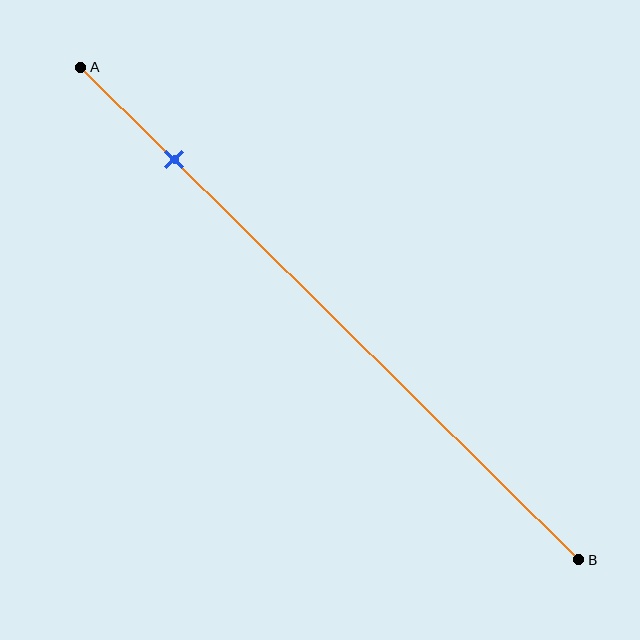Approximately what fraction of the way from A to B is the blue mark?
The blue mark is approximately 20% of the way from A to B.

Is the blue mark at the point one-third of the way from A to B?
No, the mark is at about 20% from A, not at the 33% one-third point.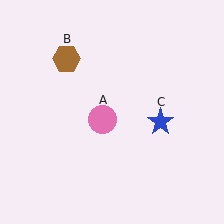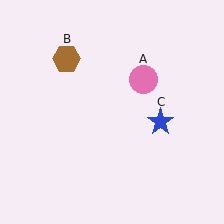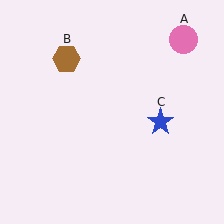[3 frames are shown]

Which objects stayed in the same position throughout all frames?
Brown hexagon (object B) and blue star (object C) remained stationary.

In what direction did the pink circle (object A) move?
The pink circle (object A) moved up and to the right.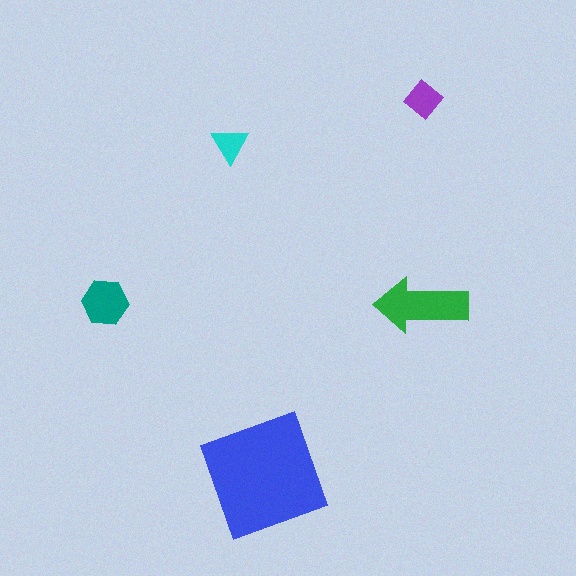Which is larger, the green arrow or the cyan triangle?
The green arrow.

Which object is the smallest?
The cyan triangle.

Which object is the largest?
The blue square.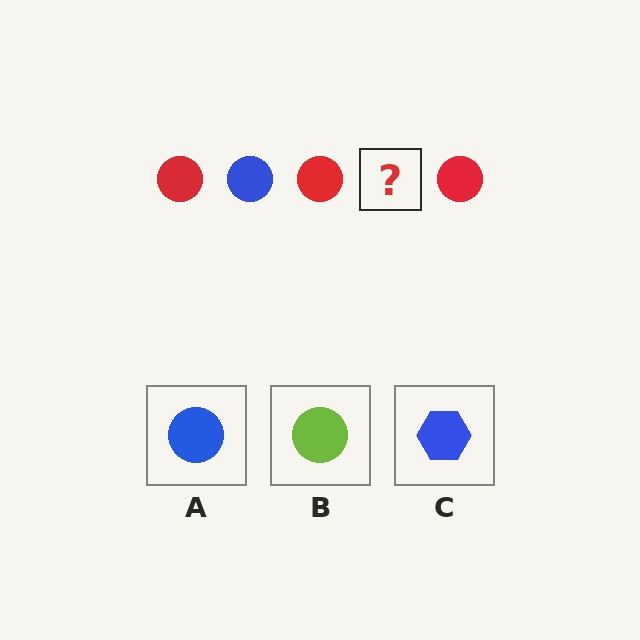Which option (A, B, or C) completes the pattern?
A.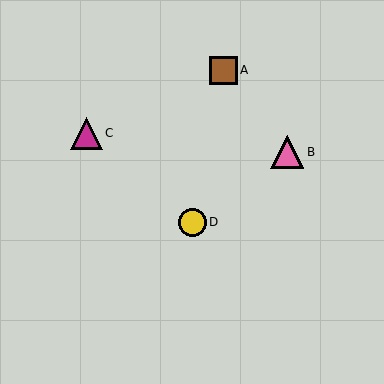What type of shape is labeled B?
Shape B is a pink triangle.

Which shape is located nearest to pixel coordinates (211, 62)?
The brown square (labeled A) at (224, 70) is nearest to that location.